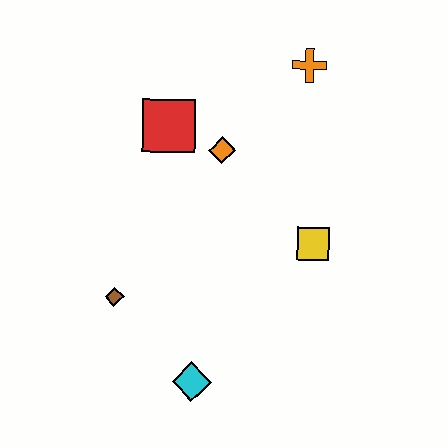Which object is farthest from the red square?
The cyan diamond is farthest from the red square.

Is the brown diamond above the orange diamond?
No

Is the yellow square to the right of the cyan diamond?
Yes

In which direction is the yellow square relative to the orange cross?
The yellow square is below the orange cross.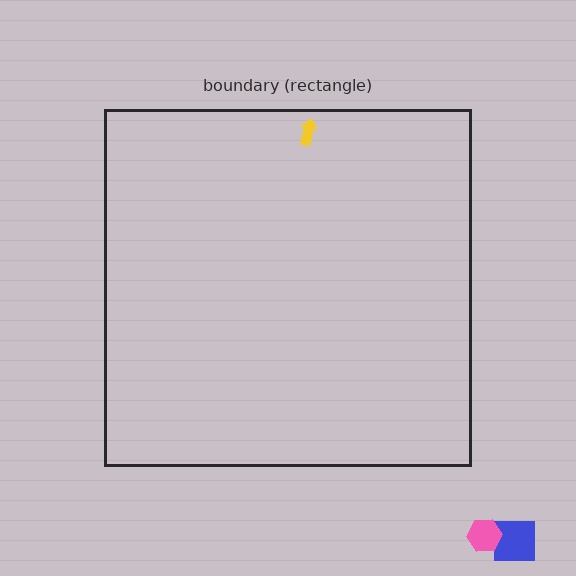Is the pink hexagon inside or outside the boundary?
Outside.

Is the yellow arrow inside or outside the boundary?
Inside.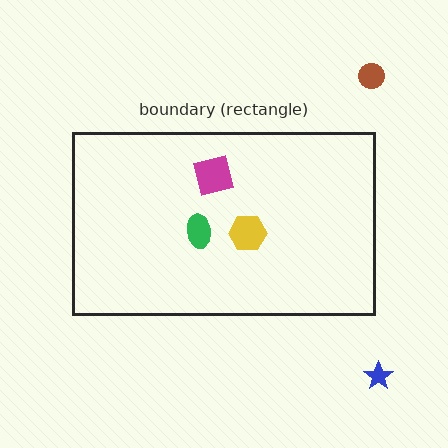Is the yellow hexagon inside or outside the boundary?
Inside.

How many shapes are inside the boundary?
3 inside, 2 outside.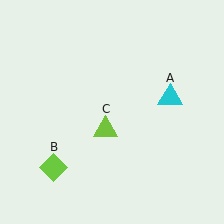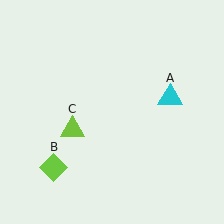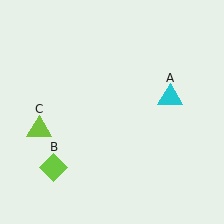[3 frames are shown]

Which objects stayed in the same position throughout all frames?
Cyan triangle (object A) and lime diamond (object B) remained stationary.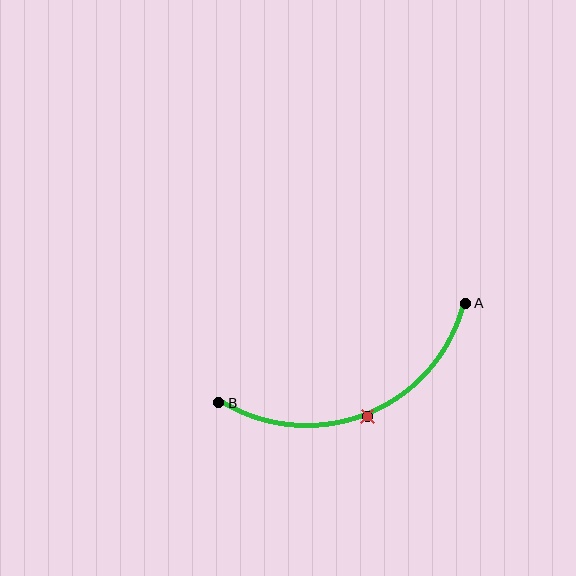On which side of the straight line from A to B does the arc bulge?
The arc bulges below the straight line connecting A and B.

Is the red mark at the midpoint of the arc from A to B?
Yes. The red mark lies on the arc at equal arc-length from both A and B — it is the arc midpoint.